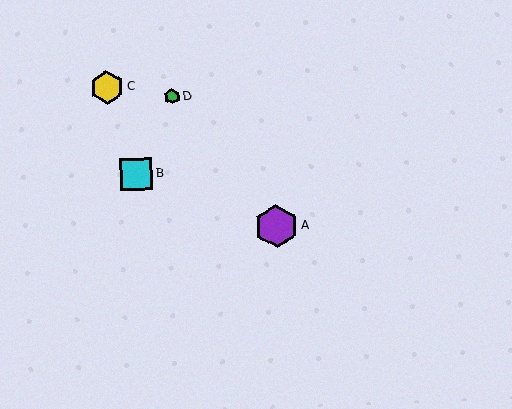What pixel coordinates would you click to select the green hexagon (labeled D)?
Click at (172, 96) to select the green hexagon D.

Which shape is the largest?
The purple hexagon (labeled A) is the largest.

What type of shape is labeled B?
Shape B is a cyan square.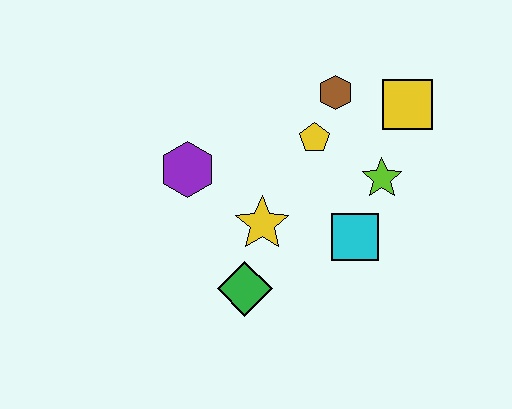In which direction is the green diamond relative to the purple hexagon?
The green diamond is below the purple hexagon.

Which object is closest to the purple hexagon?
The yellow star is closest to the purple hexagon.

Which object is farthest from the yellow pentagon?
The green diamond is farthest from the yellow pentagon.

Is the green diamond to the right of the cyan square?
No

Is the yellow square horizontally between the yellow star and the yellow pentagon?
No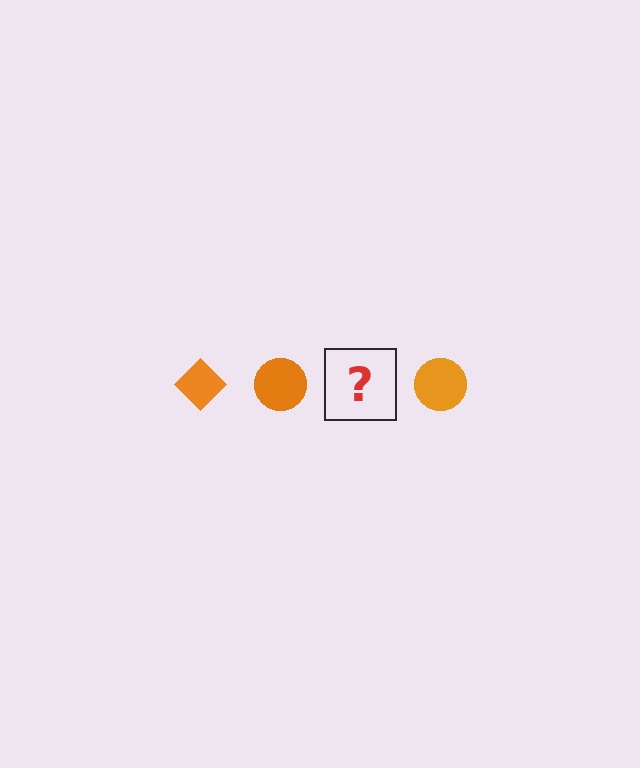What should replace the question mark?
The question mark should be replaced with an orange diamond.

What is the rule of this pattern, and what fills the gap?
The rule is that the pattern cycles through diamond, circle shapes in orange. The gap should be filled with an orange diamond.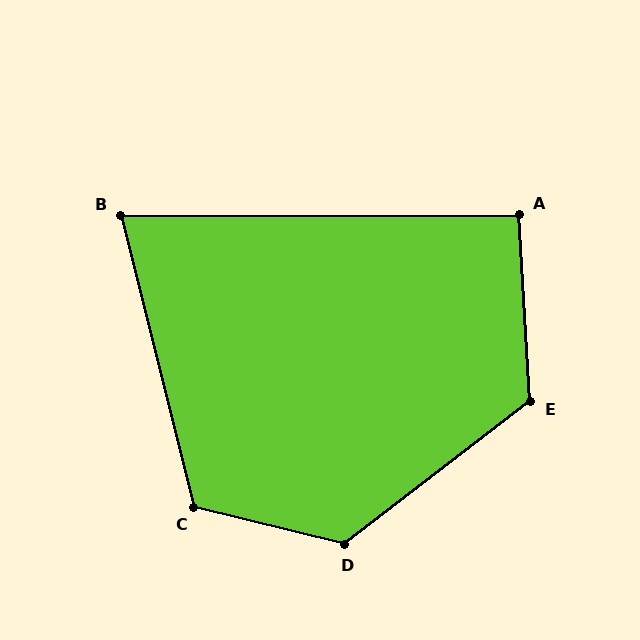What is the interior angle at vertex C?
Approximately 118 degrees (obtuse).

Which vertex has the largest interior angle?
D, at approximately 129 degrees.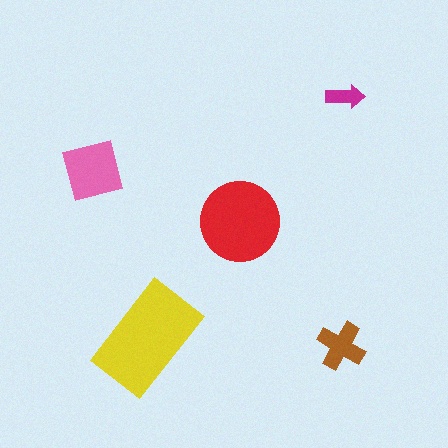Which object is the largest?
The yellow rectangle.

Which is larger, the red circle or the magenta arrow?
The red circle.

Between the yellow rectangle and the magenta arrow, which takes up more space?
The yellow rectangle.